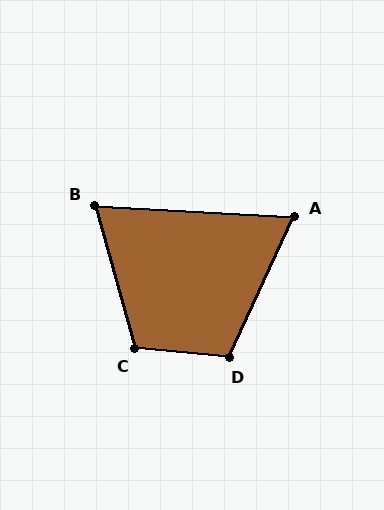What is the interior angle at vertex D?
Approximately 109 degrees (obtuse).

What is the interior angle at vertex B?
Approximately 71 degrees (acute).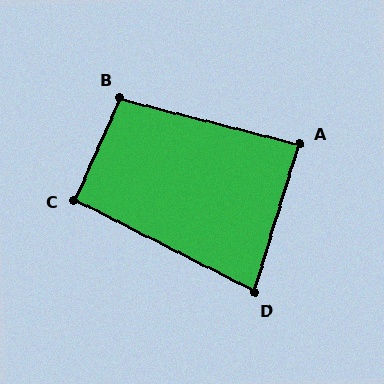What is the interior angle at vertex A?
Approximately 87 degrees (approximately right).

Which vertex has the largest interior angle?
B, at approximately 100 degrees.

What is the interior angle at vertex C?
Approximately 93 degrees (approximately right).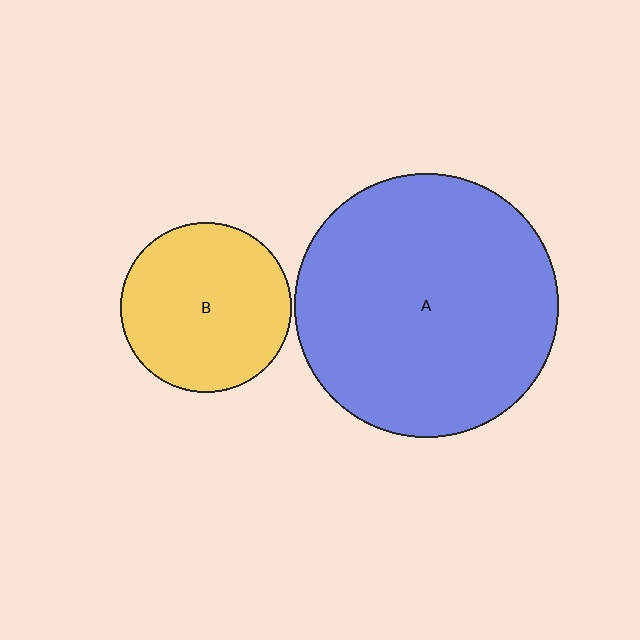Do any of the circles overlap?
No, none of the circles overlap.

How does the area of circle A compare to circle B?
Approximately 2.4 times.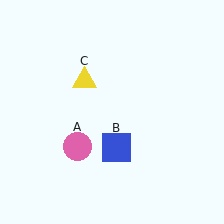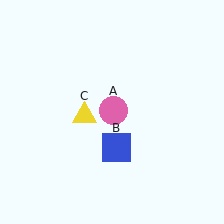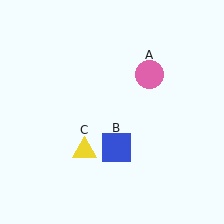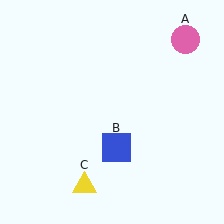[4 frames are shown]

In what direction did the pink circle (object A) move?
The pink circle (object A) moved up and to the right.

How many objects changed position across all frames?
2 objects changed position: pink circle (object A), yellow triangle (object C).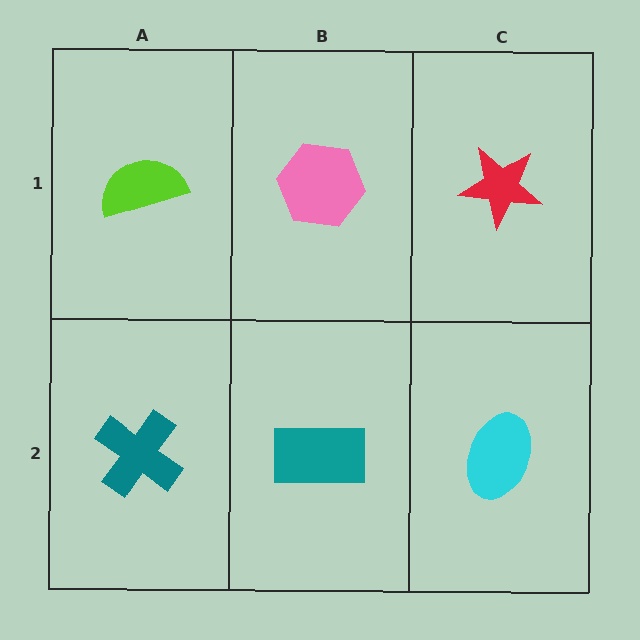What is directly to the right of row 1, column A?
A pink hexagon.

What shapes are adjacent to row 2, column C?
A red star (row 1, column C), a teal rectangle (row 2, column B).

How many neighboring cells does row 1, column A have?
2.